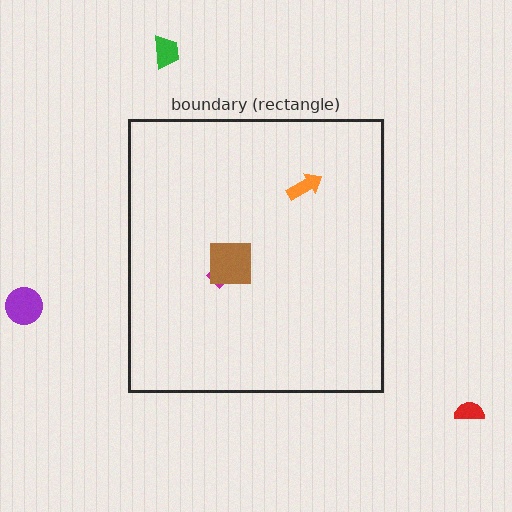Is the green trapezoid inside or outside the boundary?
Outside.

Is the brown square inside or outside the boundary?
Inside.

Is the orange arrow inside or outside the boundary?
Inside.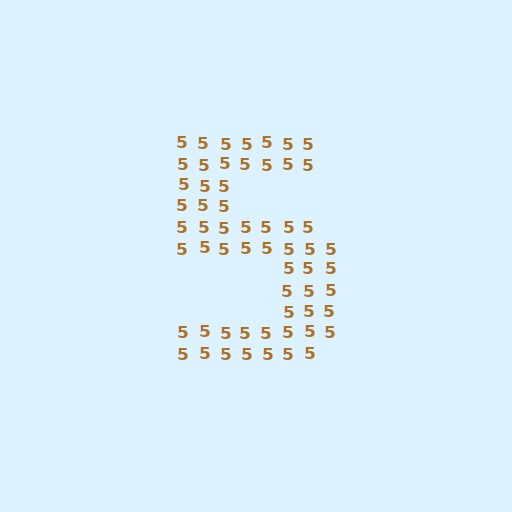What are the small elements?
The small elements are digit 5's.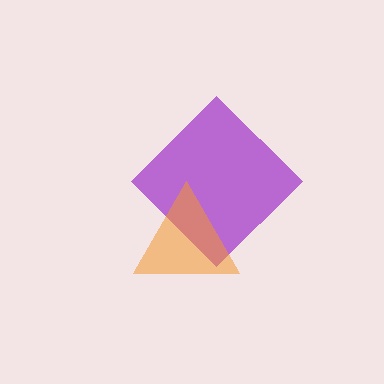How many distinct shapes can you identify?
There are 2 distinct shapes: a purple diamond, an orange triangle.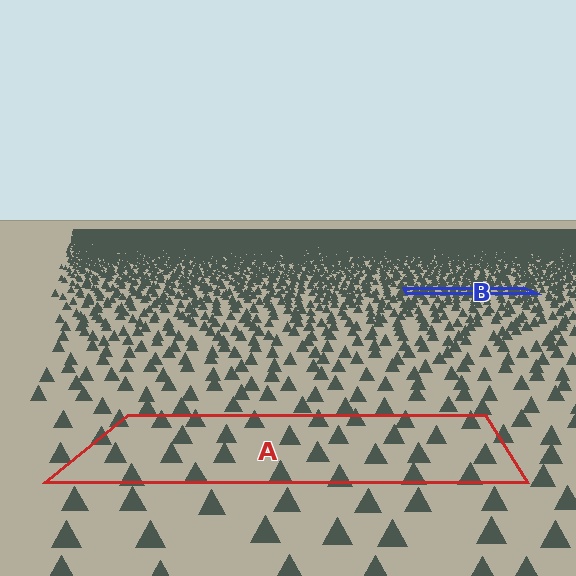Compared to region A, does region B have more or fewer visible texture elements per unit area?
Region B has more texture elements per unit area — they are packed more densely because it is farther away.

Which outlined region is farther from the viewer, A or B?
Region B is farther from the viewer — the texture elements inside it appear smaller and more densely packed.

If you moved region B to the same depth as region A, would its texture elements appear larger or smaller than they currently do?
They would appear larger. At a closer depth, the same texture elements are projected at a bigger on-screen size.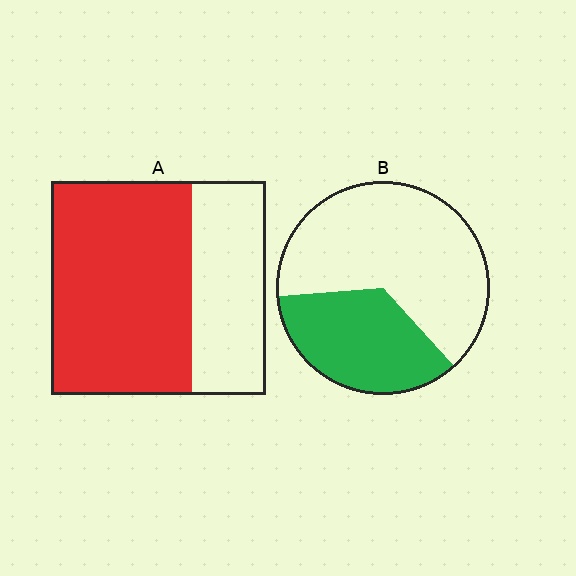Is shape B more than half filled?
No.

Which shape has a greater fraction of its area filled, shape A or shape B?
Shape A.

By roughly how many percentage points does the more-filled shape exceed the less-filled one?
By roughly 30 percentage points (A over B).